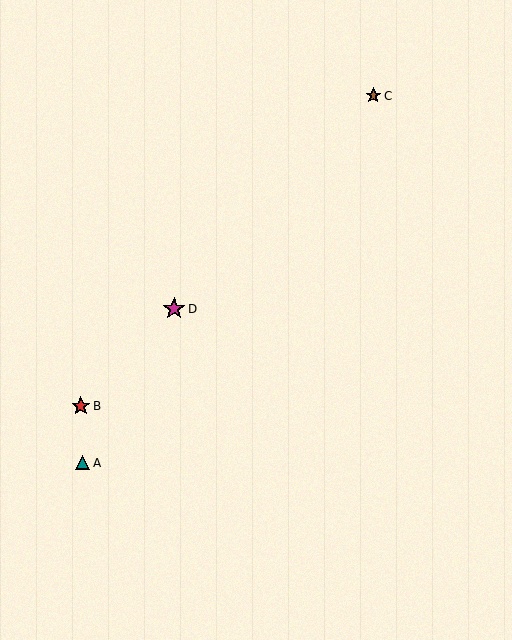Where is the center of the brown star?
The center of the brown star is at (373, 96).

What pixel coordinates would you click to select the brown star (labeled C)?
Click at (373, 96) to select the brown star C.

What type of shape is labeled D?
Shape D is a magenta star.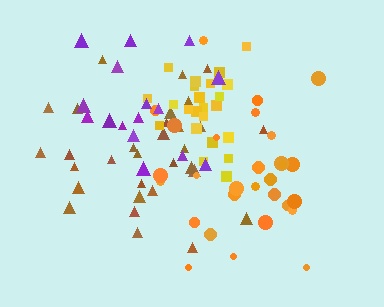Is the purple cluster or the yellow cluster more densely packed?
Yellow.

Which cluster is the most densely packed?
Yellow.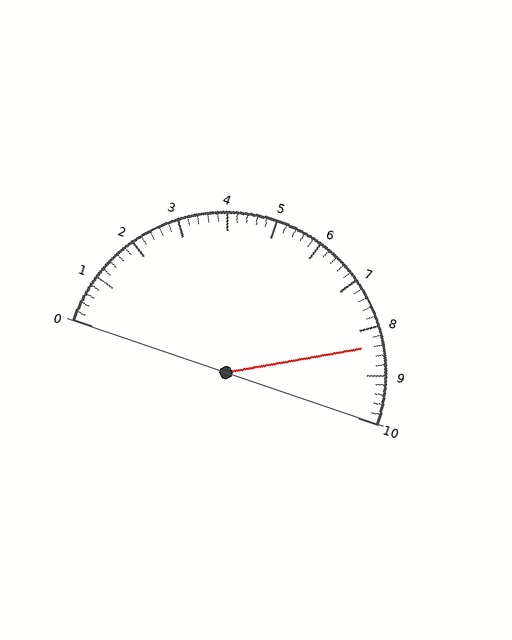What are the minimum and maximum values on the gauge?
The gauge ranges from 0 to 10.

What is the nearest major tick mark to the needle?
The nearest major tick mark is 8.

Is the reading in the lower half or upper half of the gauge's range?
The reading is in the upper half of the range (0 to 10).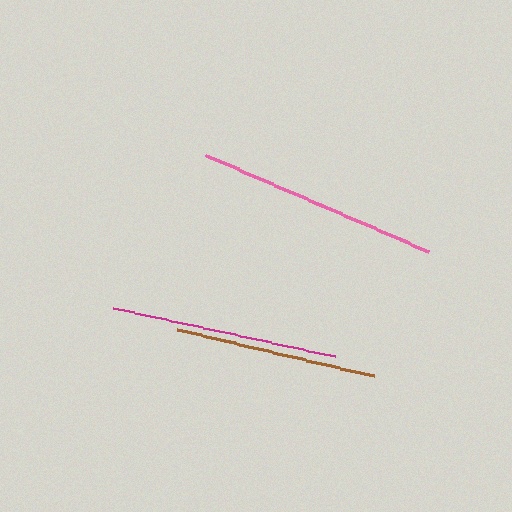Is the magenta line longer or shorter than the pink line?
The pink line is longer than the magenta line.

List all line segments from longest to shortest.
From longest to shortest: pink, magenta, brown.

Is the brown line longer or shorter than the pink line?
The pink line is longer than the brown line.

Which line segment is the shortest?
The brown line is the shortest at approximately 203 pixels.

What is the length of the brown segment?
The brown segment is approximately 203 pixels long.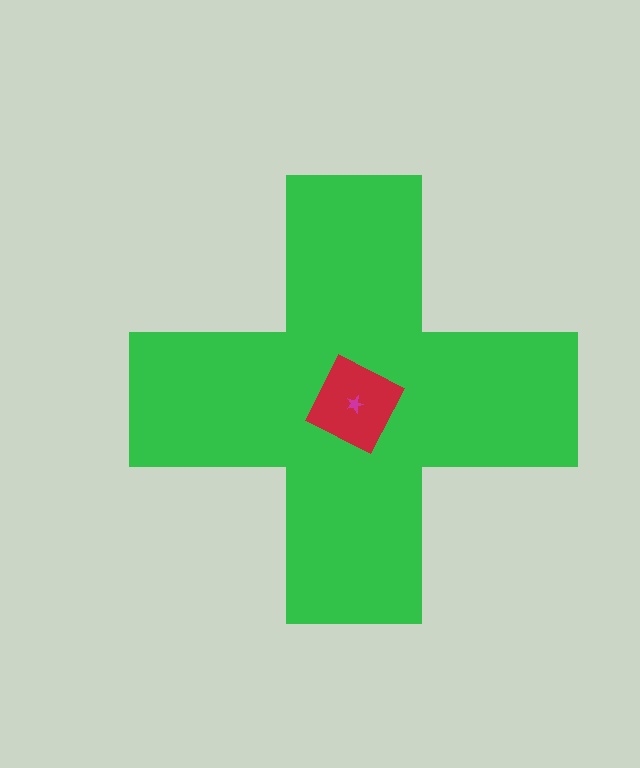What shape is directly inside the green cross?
The red square.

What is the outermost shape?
The green cross.